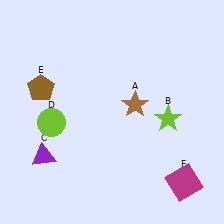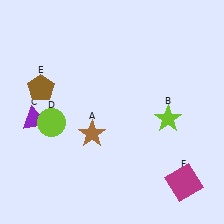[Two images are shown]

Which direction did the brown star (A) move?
The brown star (A) moved left.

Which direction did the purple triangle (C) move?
The purple triangle (C) moved up.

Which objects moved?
The objects that moved are: the brown star (A), the purple triangle (C).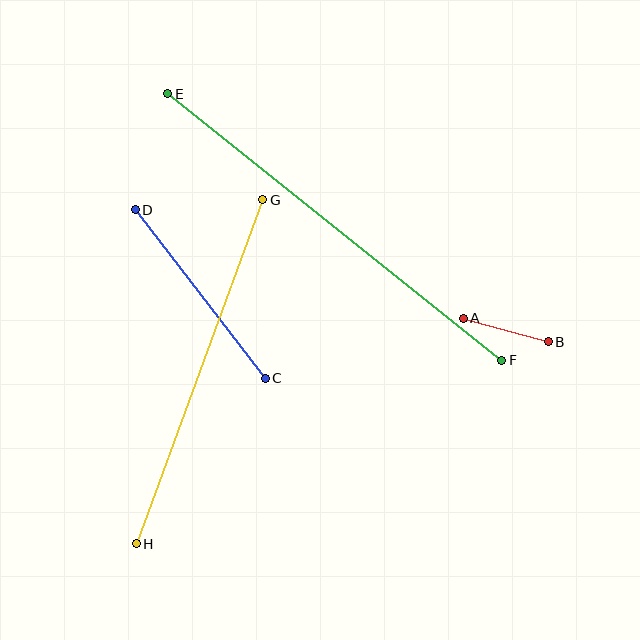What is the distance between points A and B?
The distance is approximately 89 pixels.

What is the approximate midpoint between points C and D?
The midpoint is at approximately (200, 294) pixels.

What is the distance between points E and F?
The distance is approximately 427 pixels.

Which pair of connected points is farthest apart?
Points E and F are farthest apart.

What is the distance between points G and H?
The distance is approximately 366 pixels.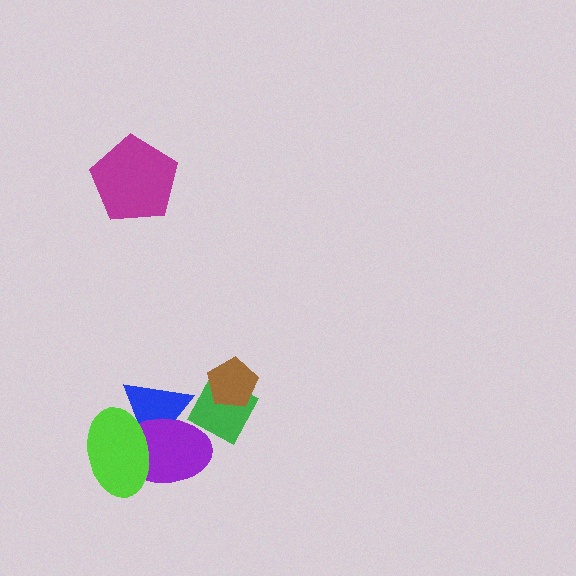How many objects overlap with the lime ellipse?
2 objects overlap with the lime ellipse.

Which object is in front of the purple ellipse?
The lime ellipse is in front of the purple ellipse.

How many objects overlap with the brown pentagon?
1 object overlaps with the brown pentagon.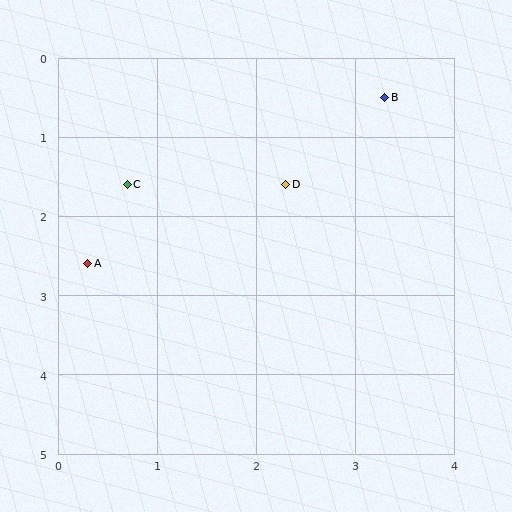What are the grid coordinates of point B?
Point B is at approximately (3.3, 0.5).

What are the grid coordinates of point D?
Point D is at approximately (2.3, 1.6).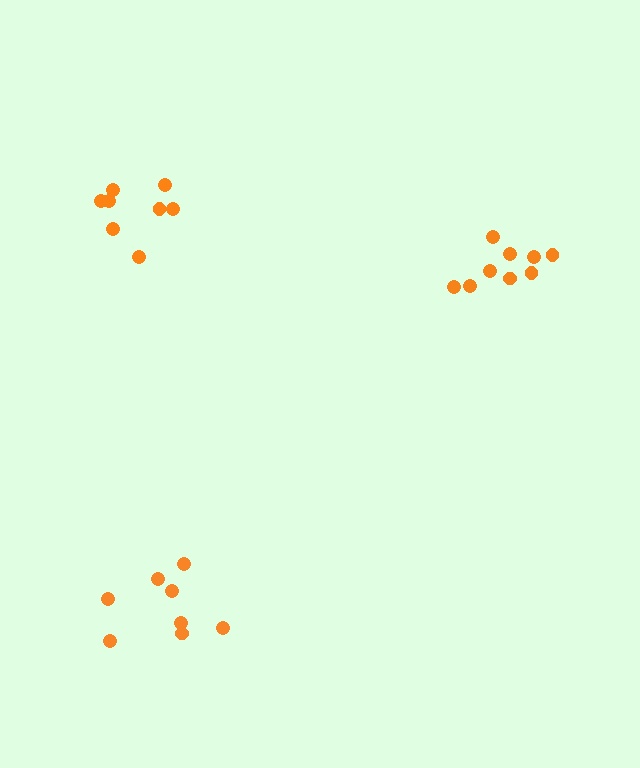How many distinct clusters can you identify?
There are 3 distinct clusters.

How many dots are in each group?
Group 1: 8 dots, Group 2: 9 dots, Group 3: 8 dots (25 total).